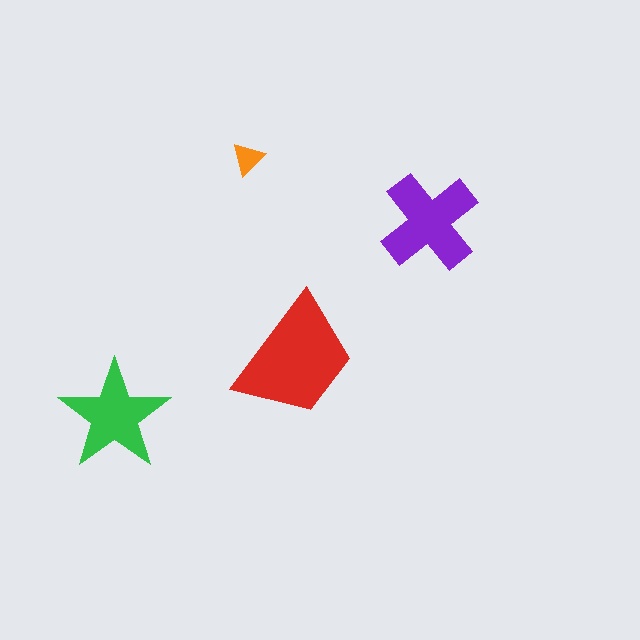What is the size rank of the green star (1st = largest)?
3rd.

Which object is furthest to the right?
The purple cross is rightmost.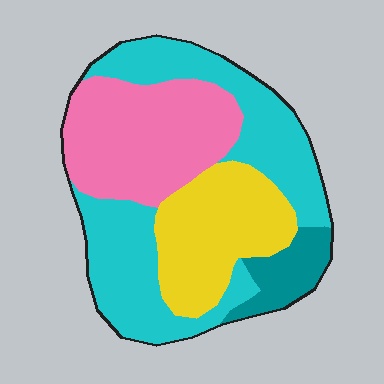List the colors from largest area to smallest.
From largest to smallest: cyan, pink, yellow, teal.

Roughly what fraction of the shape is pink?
Pink covers about 30% of the shape.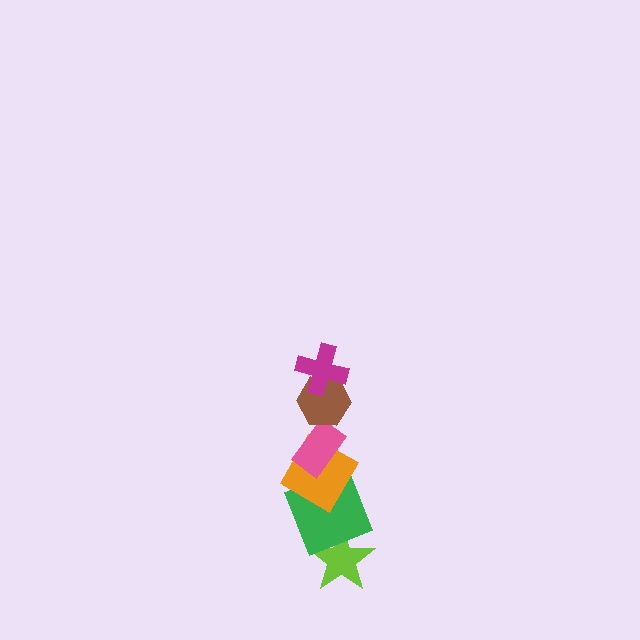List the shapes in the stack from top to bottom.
From top to bottom: the magenta cross, the brown hexagon, the pink rectangle, the orange square, the green square, the lime star.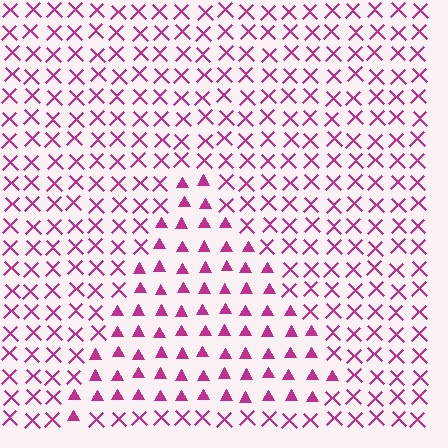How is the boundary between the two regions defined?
The boundary is defined by a change in element shape: triangles inside vs. X marks outside. All elements share the same color and spacing.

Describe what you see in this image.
The image is filled with small magenta elements arranged in a uniform grid. A triangle-shaped region contains triangles, while the surrounding area contains X marks. The boundary is defined purely by the change in element shape.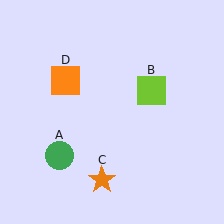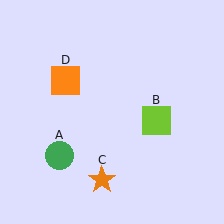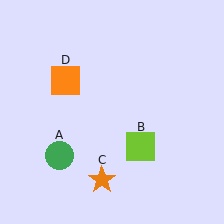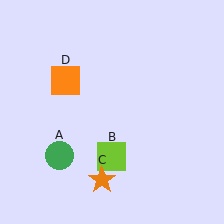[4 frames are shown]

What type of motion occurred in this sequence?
The lime square (object B) rotated clockwise around the center of the scene.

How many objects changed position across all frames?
1 object changed position: lime square (object B).